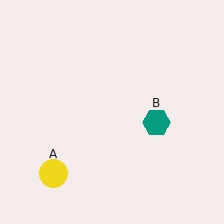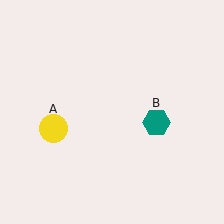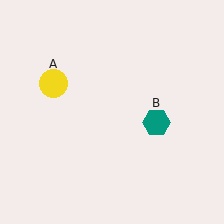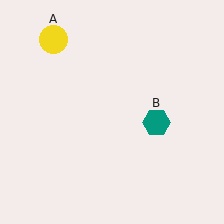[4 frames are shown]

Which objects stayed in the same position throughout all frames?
Teal hexagon (object B) remained stationary.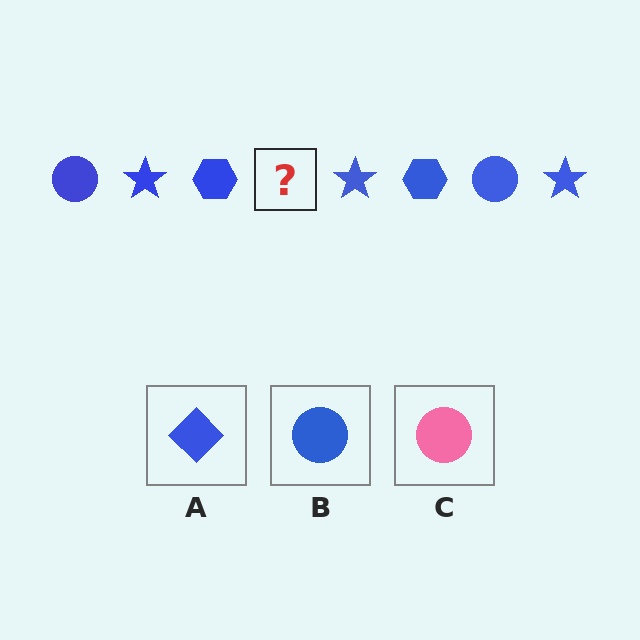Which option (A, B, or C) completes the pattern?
B.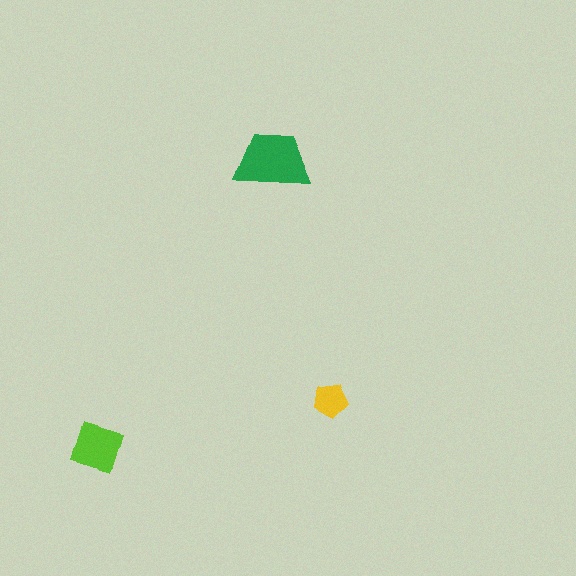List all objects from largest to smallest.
The green trapezoid, the lime square, the yellow pentagon.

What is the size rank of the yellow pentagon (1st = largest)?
3rd.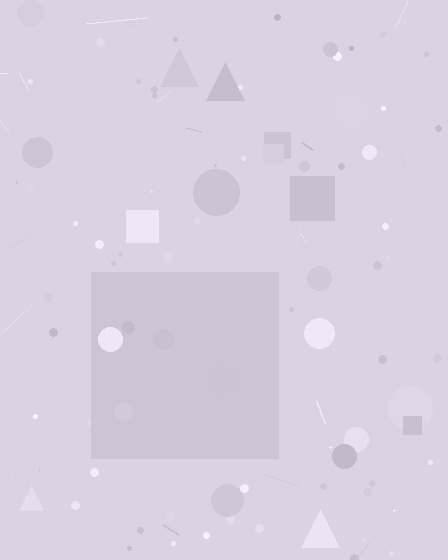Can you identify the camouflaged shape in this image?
The camouflaged shape is a square.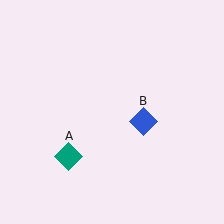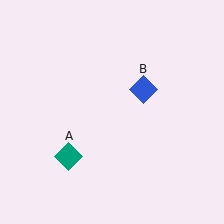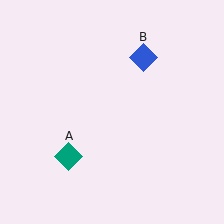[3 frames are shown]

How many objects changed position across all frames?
1 object changed position: blue diamond (object B).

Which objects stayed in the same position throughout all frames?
Teal diamond (object A) remained stationary.